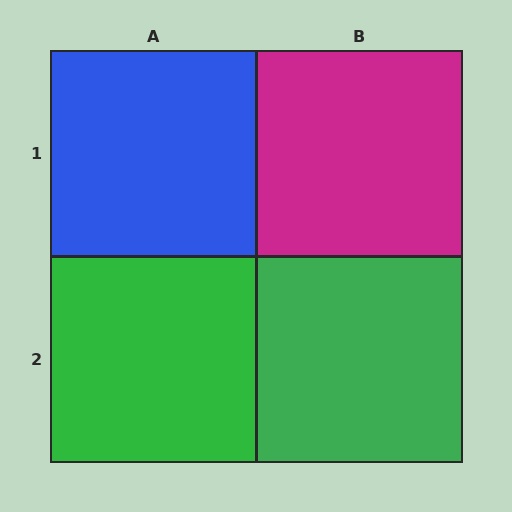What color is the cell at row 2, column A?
Green.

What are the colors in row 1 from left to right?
Blue, magenta.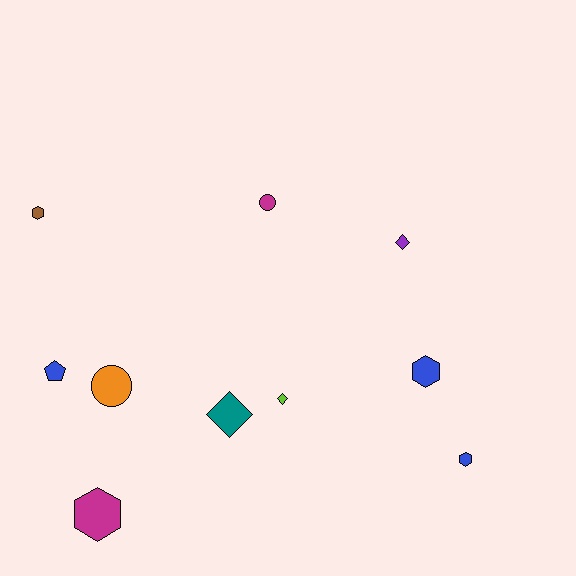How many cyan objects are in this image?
There are no cyan objects.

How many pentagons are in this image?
There is 1 pentagon.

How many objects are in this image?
There are 10 objects.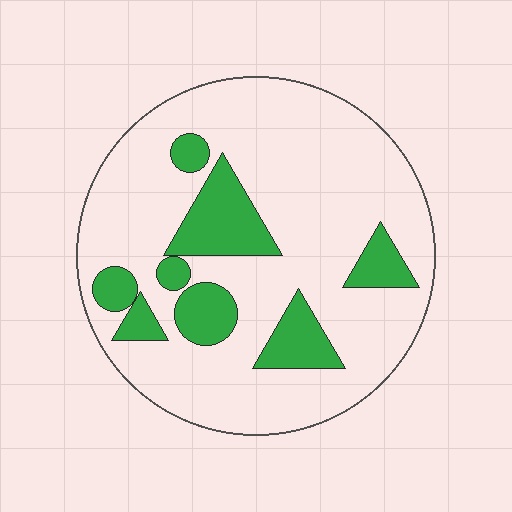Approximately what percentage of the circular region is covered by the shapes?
Approximately 20%.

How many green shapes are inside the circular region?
8.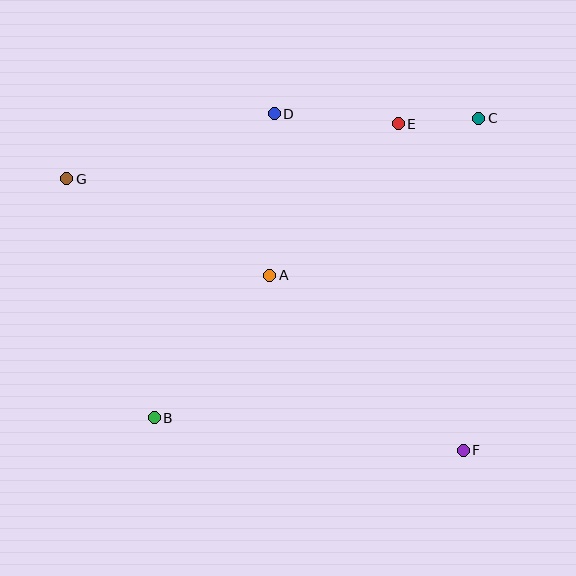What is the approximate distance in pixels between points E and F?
The distance between E and F is approximately 333 pixels.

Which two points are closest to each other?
Points C and E are closest to each other.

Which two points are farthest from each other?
Points F and G are farthest from each other.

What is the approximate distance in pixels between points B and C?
The distance between B and C is approximately 442 pixels.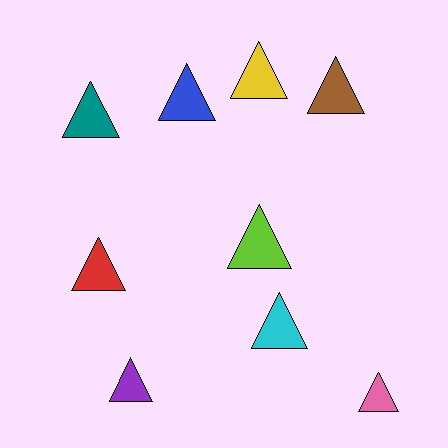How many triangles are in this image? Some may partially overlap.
There are 9 triangles.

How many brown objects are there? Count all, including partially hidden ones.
There is 1 brown object.